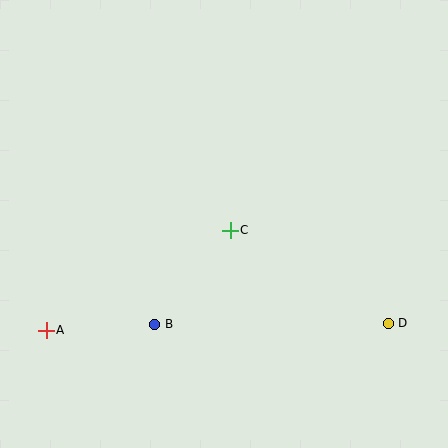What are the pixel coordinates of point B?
Point B is at (155, 324).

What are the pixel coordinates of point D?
Point D is at (388, 323).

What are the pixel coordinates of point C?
Point C is at (230, 230).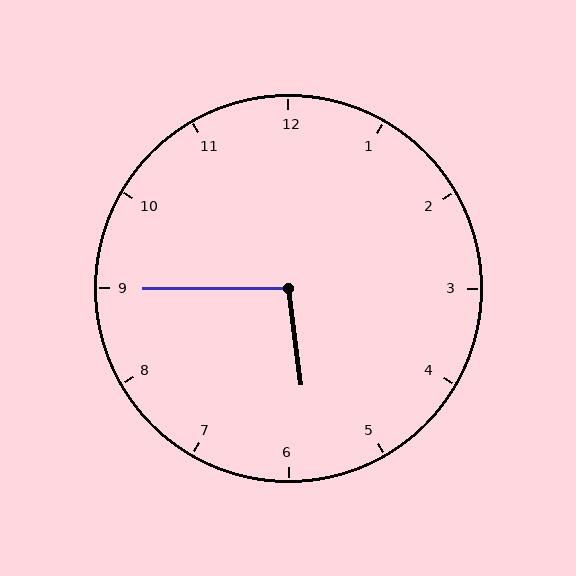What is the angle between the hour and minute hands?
Approximately 98 degrees.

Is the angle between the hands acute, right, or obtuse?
It is obtuse.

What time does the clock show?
5:45.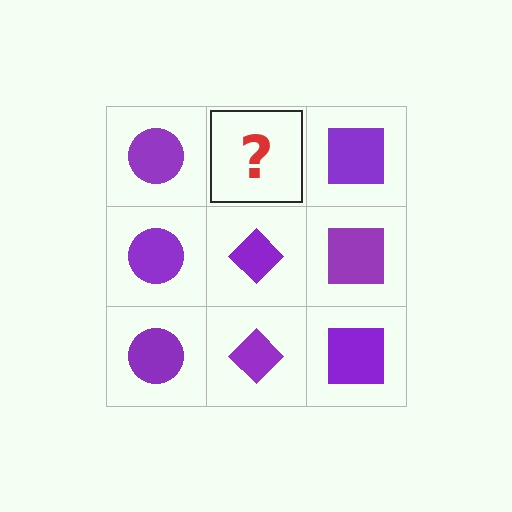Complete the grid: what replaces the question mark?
The question mark should be replaced with a purple diamond.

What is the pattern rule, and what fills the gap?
The rule is that each column has a consistent shape. The gap should be filled with a purple diamond.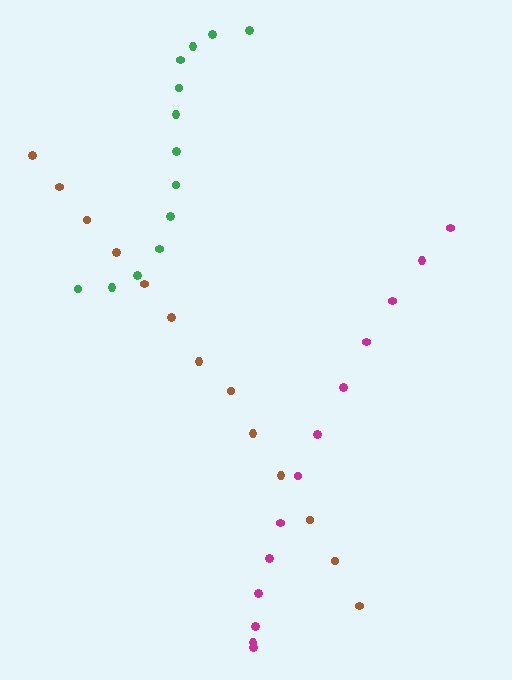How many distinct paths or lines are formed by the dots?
There are 3 distinct paths.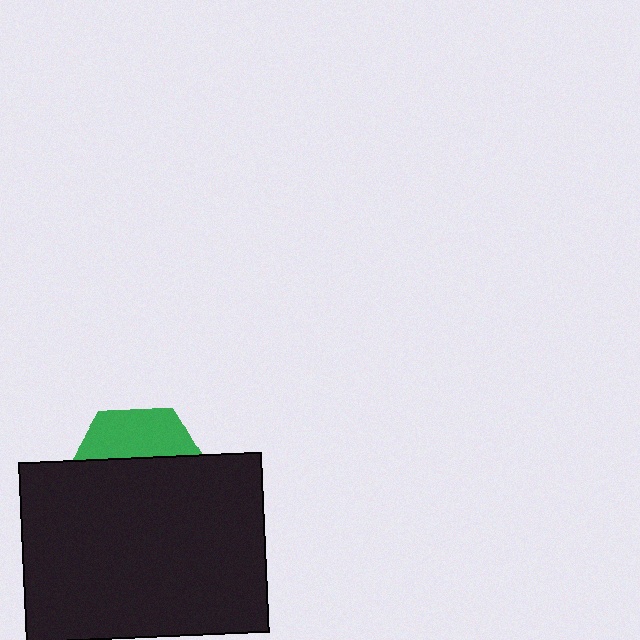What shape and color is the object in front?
The object in front is a black rectangle.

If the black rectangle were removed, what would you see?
You would see the complete green hexagon.